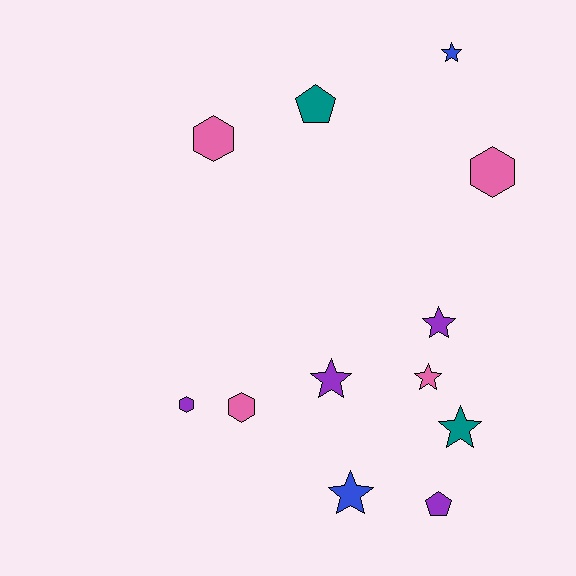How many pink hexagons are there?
There are 3 pink hexagons.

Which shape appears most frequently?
Star, with 6 objects.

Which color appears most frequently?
Purple, with 4 objects.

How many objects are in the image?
There are 12 objects.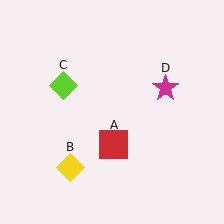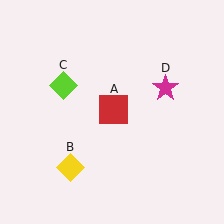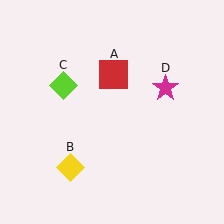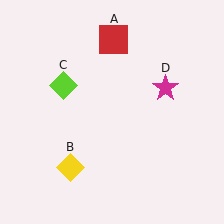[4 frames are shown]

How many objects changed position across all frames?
1 object changed position: red square (object A).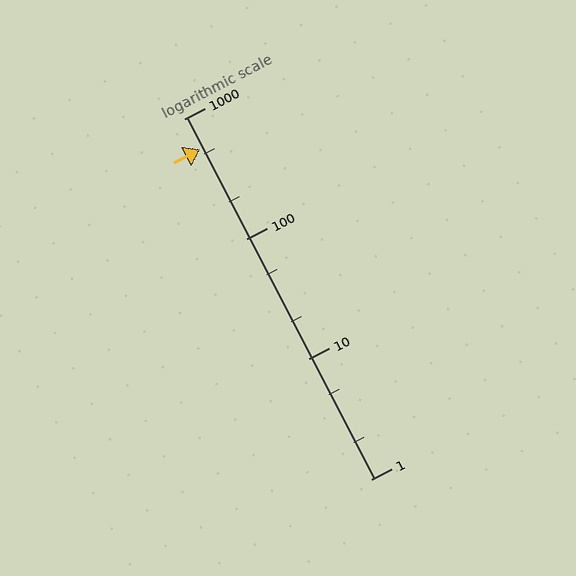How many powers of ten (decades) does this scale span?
The scale spans 3 decades, from 1 to 1000.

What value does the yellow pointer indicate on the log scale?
The pointer indicates approximately 560.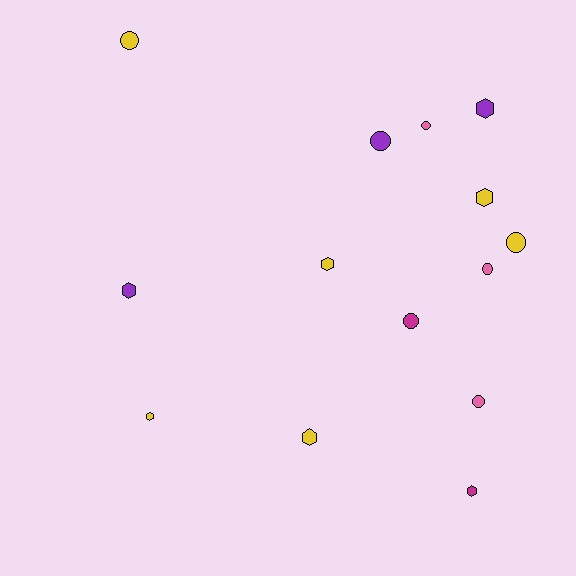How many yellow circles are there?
There are 2 yellow circles.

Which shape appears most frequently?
Hexagon, with 7 objects.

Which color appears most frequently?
Yellow, with 6 objects.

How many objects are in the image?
There are 14 objects.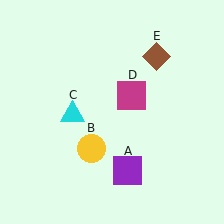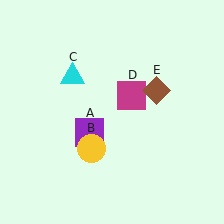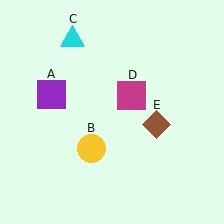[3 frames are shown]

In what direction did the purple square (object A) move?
The purple square (object A) moved up and to the left.